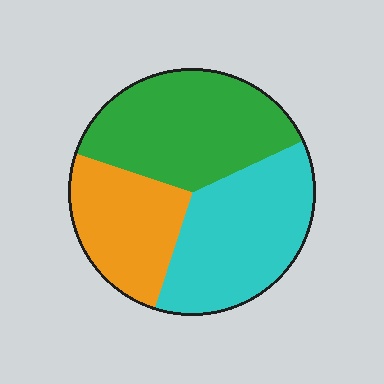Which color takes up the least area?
Orange, at roughly 25%.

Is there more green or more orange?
Green.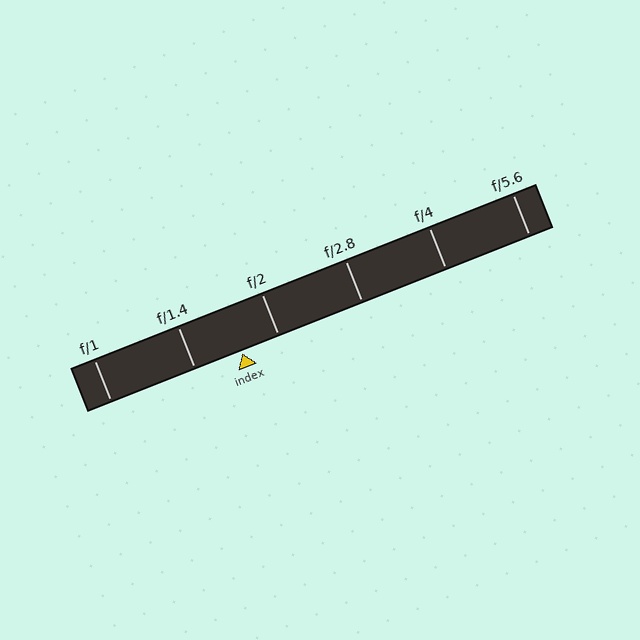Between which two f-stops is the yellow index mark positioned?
The index mark is between f/1.4 and f/2.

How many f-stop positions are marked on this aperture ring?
There are 6 f-stop positions marked.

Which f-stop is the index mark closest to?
The index mark is closest to f/2.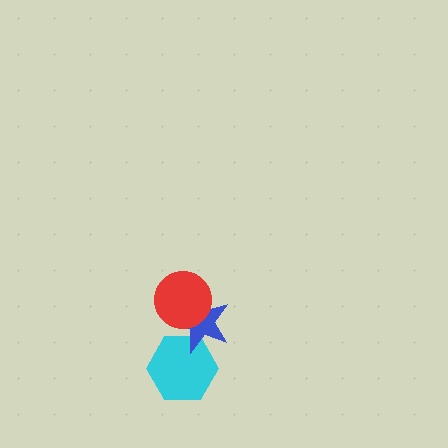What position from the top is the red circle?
The red circle is 1st from the top.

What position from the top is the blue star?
The blue star is 2nd from the top.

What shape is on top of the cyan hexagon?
The blue star is on top of the cyan hexagon.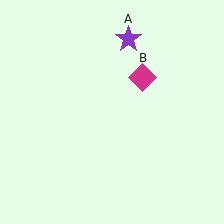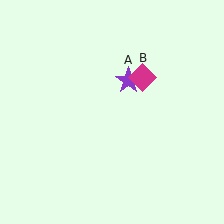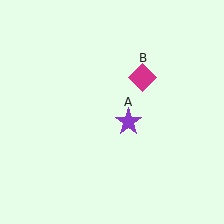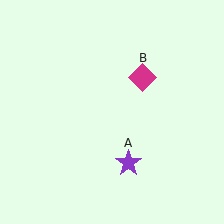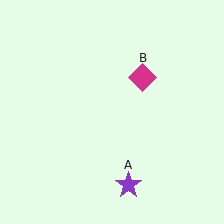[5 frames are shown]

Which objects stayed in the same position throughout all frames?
Magenta diamond (object B) remained stationary.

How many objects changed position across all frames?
1 object changed position: purple star (object A).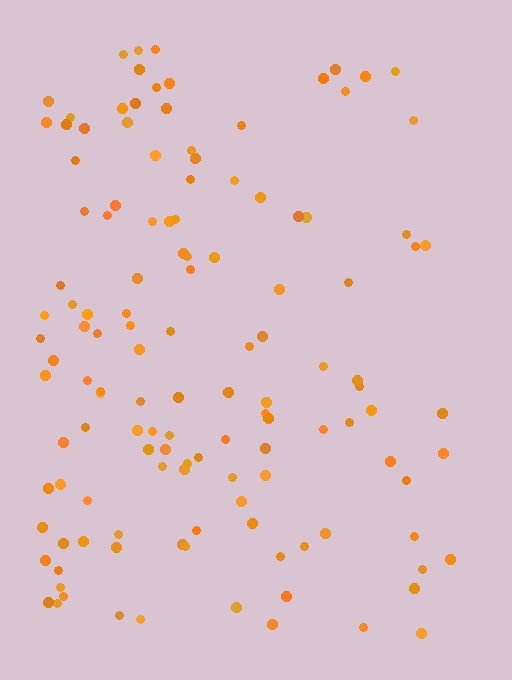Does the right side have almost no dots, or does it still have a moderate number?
Still a moderate number, just noticeably fewer than the left.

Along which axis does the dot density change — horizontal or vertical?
Horizontal.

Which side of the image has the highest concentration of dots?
The left.